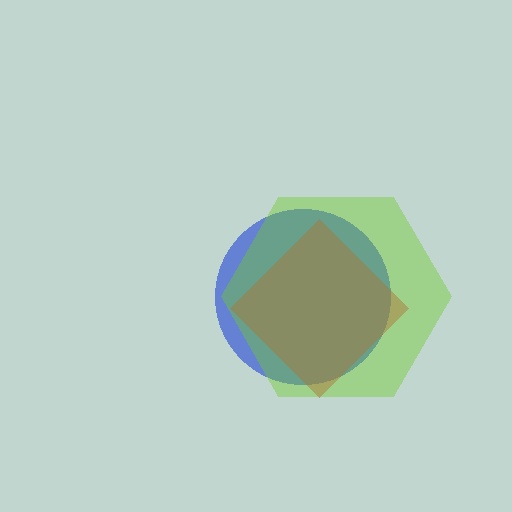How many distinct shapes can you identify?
There are 3 distinct shapes: a blue circle, a red diamond, a lime hexagon.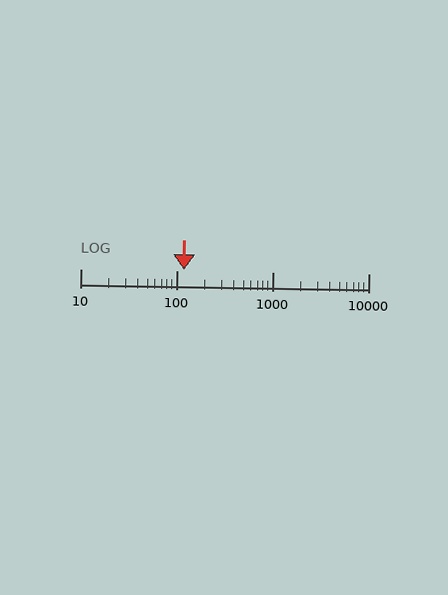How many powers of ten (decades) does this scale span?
The scale spans 3 decades, from 10 to 10000.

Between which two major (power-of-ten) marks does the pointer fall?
The pointer is between 100 and 1000.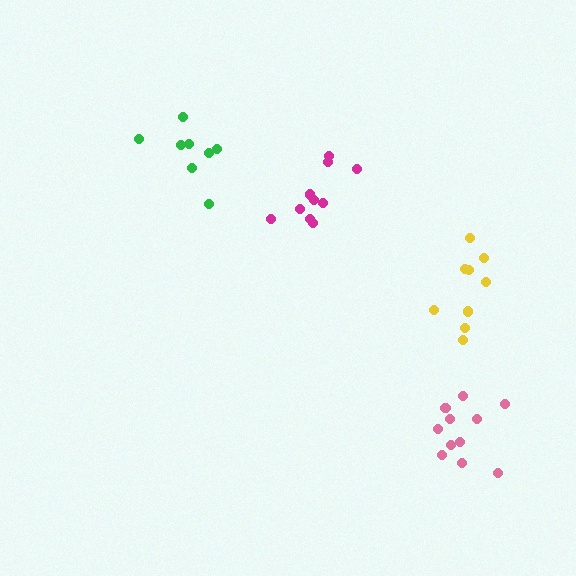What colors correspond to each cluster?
The clusters are colored: pink, yellow, green, magenta.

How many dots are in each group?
Group 1: 11 dots, Group 2: 9 dots, Group 3: 8 dots, Group 4: 10 dots (38 total).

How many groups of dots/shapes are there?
There are 4 groups.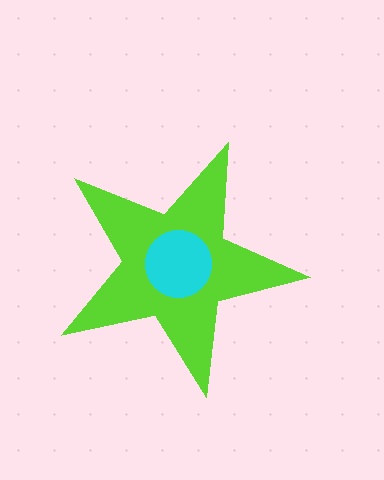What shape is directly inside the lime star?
The cyan circle.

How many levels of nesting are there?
2.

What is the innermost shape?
The cyan circle.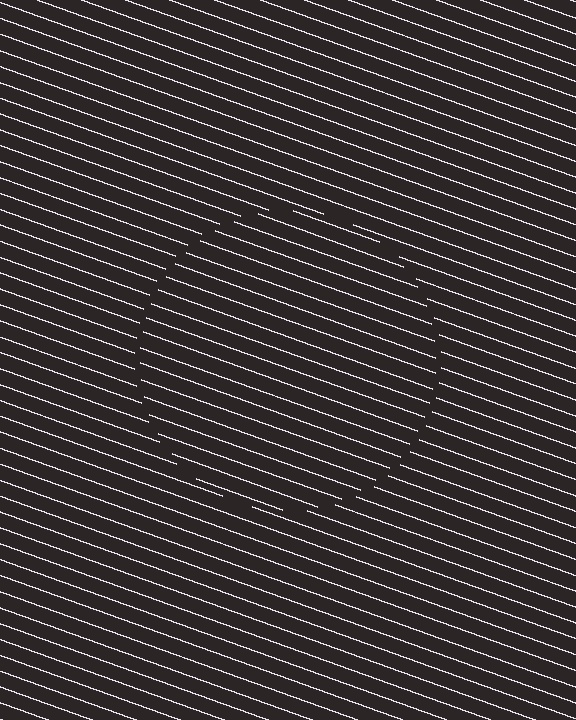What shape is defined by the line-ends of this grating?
An illusory circle. The interior of the shape contains the same grating, shifted by half a period — the contour is defined by the phase discontinuity where line-ends from the inner and outer gratings abut.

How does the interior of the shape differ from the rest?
The interior of the shape contains the same grating, shifted by half a period — the contour is defined by the phase discontinuity where line-ends from the inner and outer gratings abut.